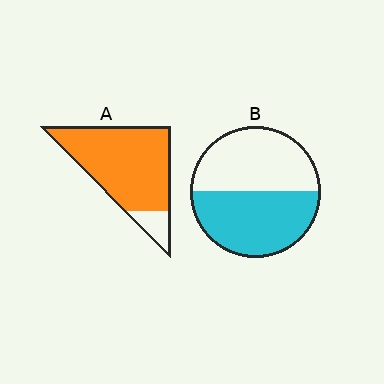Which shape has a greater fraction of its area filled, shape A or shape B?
Shape A.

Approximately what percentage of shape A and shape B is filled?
A is approximately 85% and B is approximately 50%.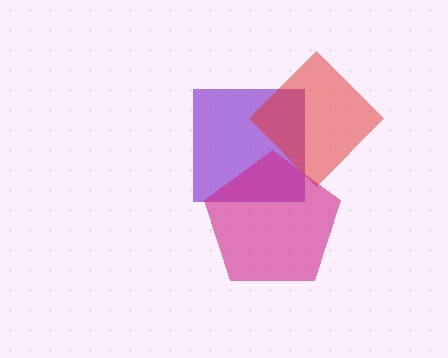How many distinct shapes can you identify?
There are 3 distinct shapes: a purple square, a red diamond, a magenta pentagon.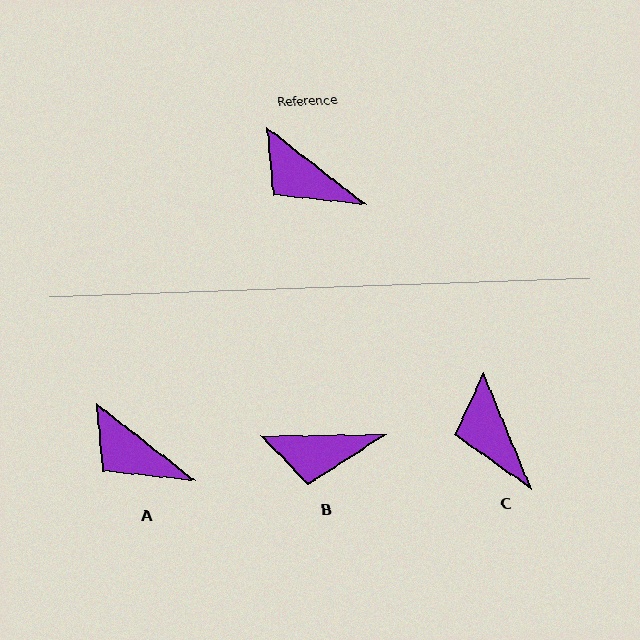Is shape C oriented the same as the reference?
No, it is off by about 29 degrees.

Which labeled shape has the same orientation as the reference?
A.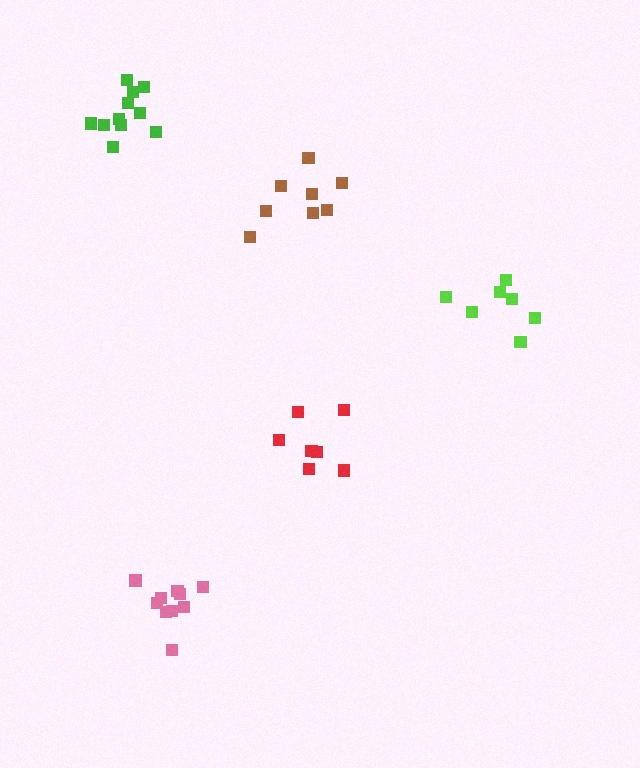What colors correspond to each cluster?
The clusters are colored: lime, pink, brown, red, green.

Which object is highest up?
The green cluster is topmost.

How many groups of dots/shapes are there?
There are 5 groups.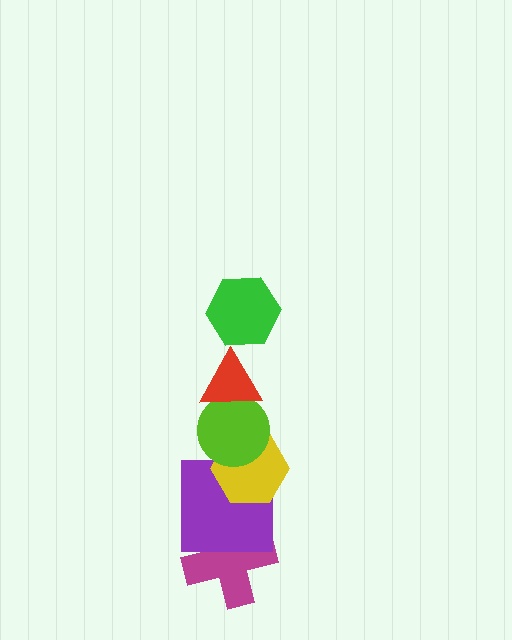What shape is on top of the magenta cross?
The purple square is on top of the magenta cross.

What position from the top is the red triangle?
The red triangle is 2nd from the top.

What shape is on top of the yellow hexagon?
The lime circle is on top of the yellow hexagon.